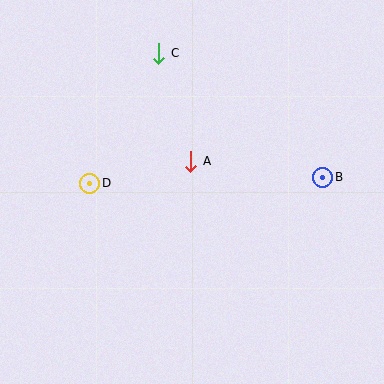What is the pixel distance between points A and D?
The distance between A and D is 103 pixels.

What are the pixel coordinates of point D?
Point D is at (90, 183).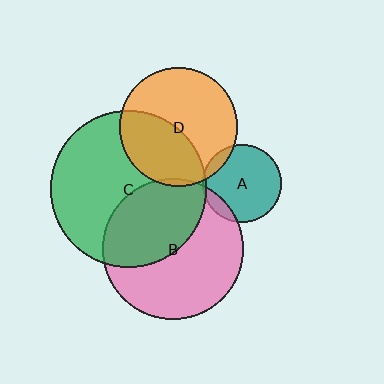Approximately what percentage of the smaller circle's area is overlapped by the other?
Approximately 5%.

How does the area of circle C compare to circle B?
Approximately 1.2 times.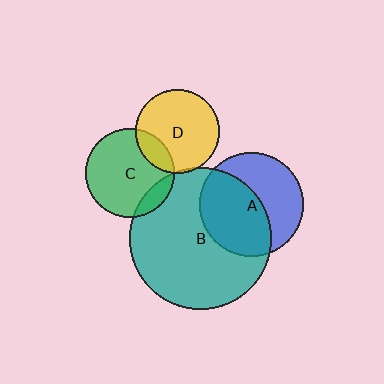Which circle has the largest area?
Circle B (teal).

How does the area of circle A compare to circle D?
Approximately 1.5 times.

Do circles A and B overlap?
Yes.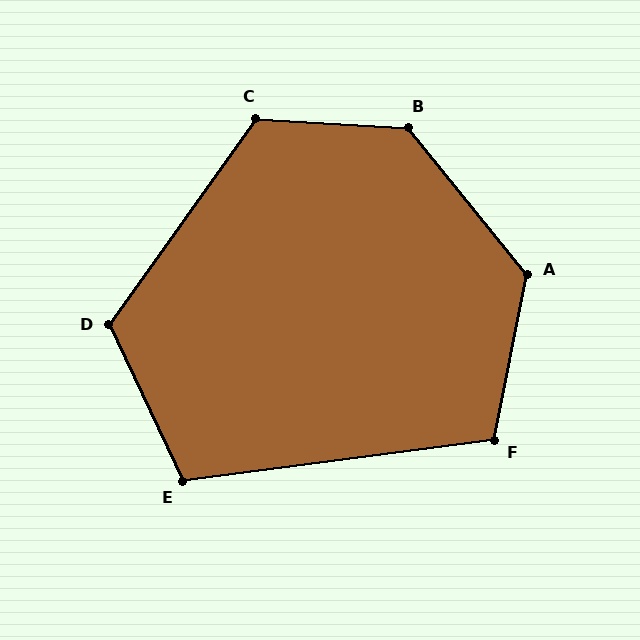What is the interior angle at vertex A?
Approximately 130 degrees (obtuse).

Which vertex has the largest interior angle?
B, at approximately 132 degrees.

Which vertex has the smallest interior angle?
E, at approximately 108 degrees.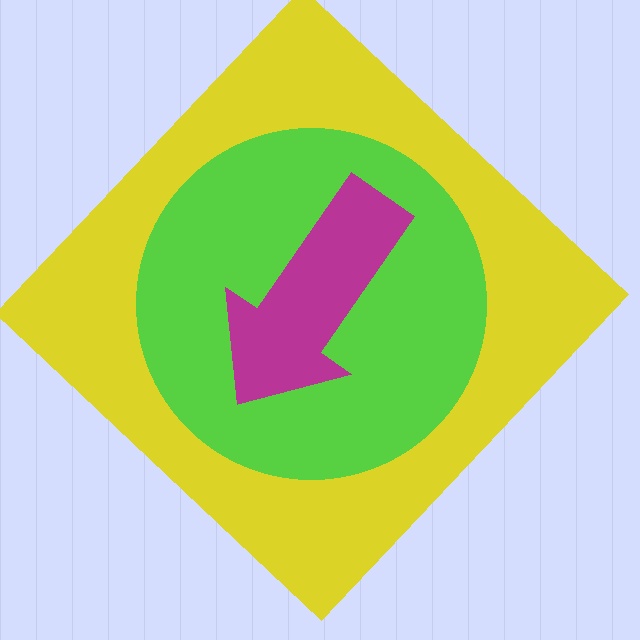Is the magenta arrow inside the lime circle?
Yes.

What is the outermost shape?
The yellow diamond.